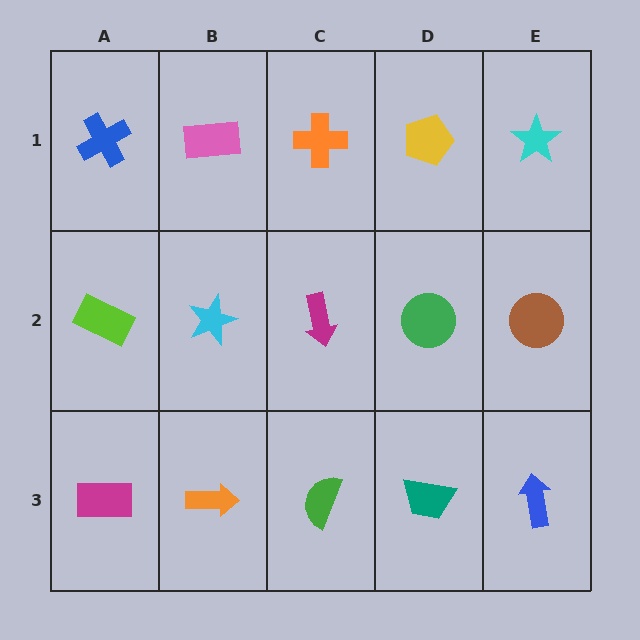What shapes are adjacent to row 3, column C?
A magenta arrow (row 2, column C), an orange arrow (row 3, column B), a teal trapezoid (row 3, column D).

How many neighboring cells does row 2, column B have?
4.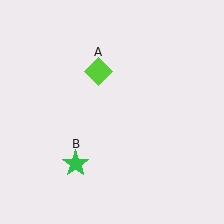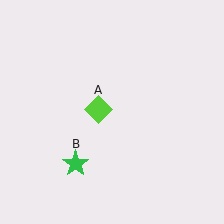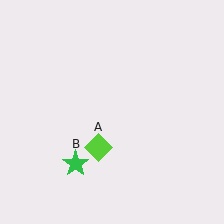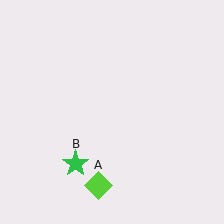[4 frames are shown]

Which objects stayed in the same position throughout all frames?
Green star (object B) remained stationary.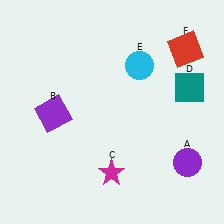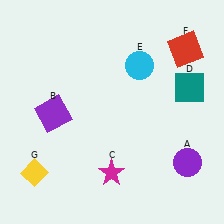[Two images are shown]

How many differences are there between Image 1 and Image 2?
There is 1 difference between the two images.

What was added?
A yellow diamond (G) was added in Image 2.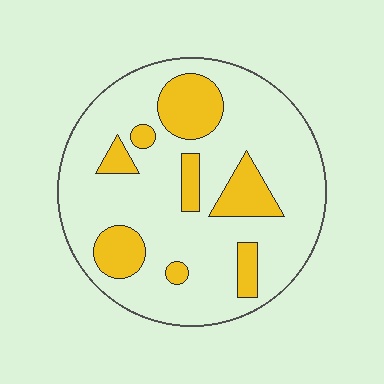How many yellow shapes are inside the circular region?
8.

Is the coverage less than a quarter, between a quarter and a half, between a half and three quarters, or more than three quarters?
Less than a quarter.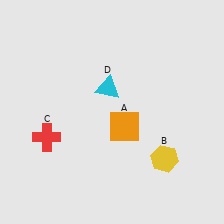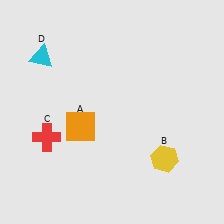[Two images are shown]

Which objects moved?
The objects that moved are: the orange square (A), the cyan triangle (D).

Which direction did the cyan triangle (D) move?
The cyan triangle (D) moved left.